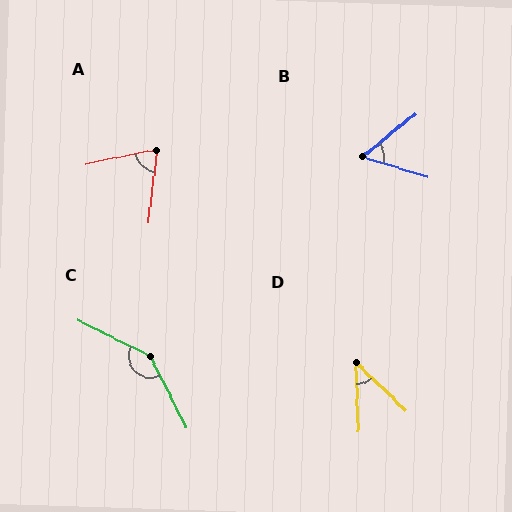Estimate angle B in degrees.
Approximately 57 degrees.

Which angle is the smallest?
D, at approximately 44 degrees.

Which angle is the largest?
C, at approximately 143 degrees.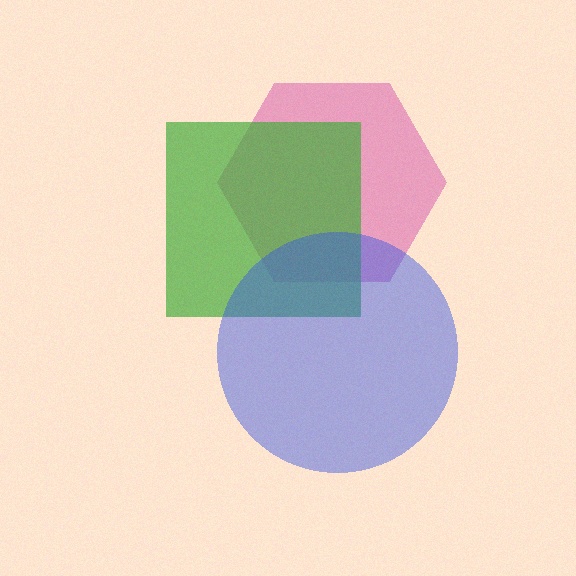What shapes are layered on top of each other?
The layered shapes are: a pink hexagon, a green square, a blue circle.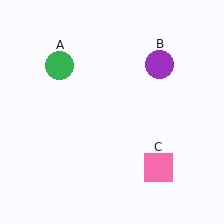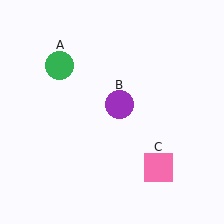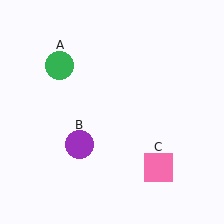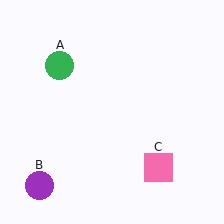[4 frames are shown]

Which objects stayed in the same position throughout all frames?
Green circle (object A) and pink square (object C) remained stationary.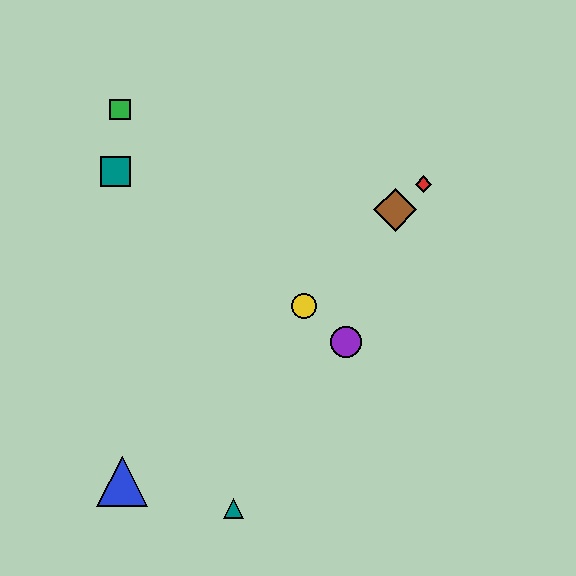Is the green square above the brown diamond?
Yes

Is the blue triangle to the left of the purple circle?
Yes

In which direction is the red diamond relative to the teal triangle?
The red diamond is above the teal triangle.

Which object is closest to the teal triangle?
The blue triangle is closest to the teal triangle.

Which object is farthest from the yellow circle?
The green square is farthest from the yellow circle.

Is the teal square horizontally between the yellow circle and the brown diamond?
No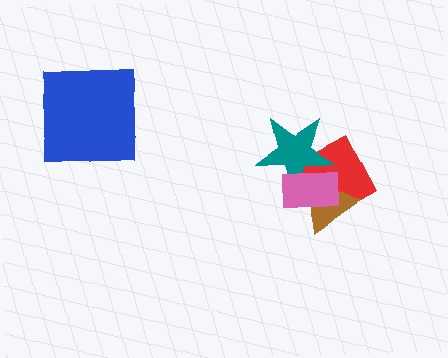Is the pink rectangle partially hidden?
No, no other shape covers it.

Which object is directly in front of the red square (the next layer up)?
The teal star is directly in front of the red square.